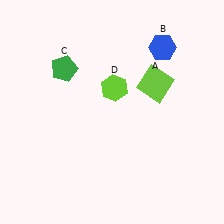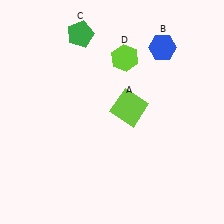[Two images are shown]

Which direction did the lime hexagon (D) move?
The lime hexagon (D) moved up.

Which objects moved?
The objects that moved are: the lime square (A), the green pentagon (C), the lime hexagon (D).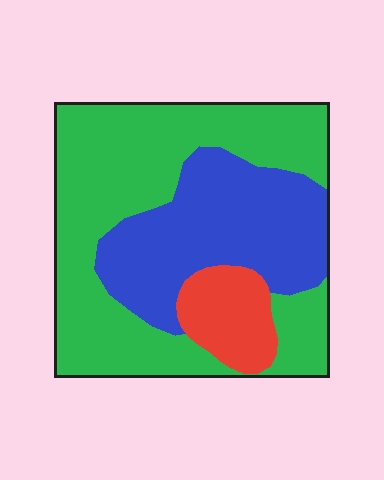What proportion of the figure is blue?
Blue takes up between a quarter and a half of the figure.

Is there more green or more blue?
Green.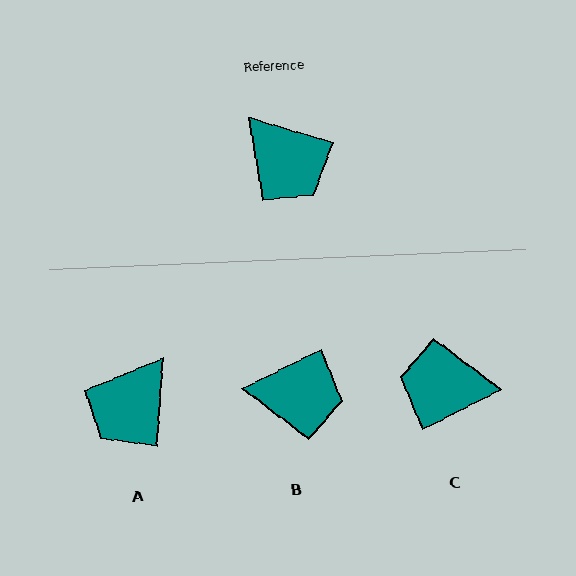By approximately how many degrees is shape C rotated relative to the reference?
Approximately 137 degrees clockwise.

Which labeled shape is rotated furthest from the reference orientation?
C, about 137 degrees away.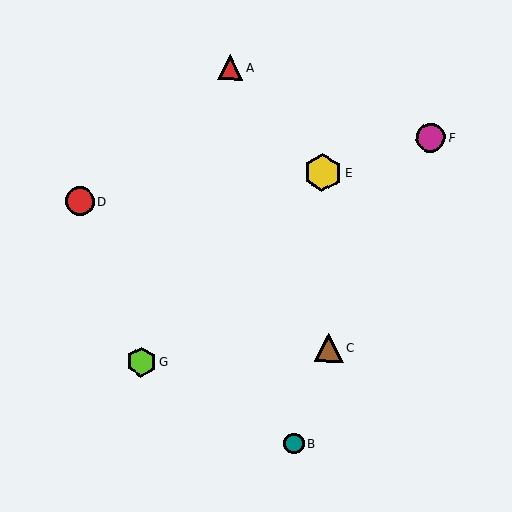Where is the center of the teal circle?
The center of the teal circle is at (294, 444).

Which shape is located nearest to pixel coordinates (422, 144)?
The magenta circle (labeled F) at (431, 138) is nearest to that location.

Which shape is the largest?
The yellow hexagon (labeled E) is the largest.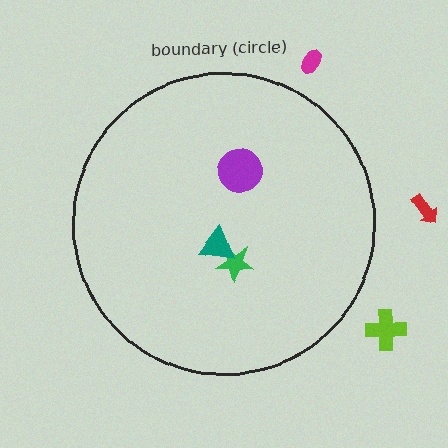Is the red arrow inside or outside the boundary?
Outside.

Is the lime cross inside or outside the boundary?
Outside.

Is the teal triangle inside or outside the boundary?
Inside.